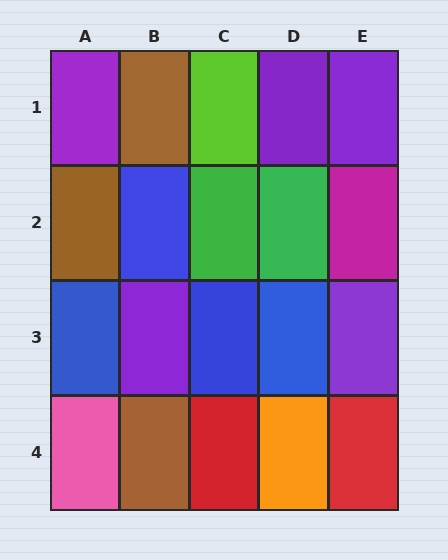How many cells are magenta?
1 cell is magenta.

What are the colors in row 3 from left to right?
Blue, purple, blue, blue, purple.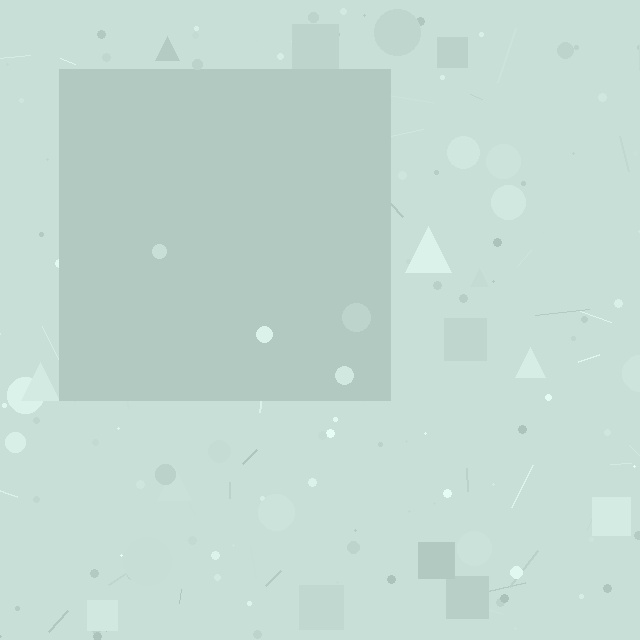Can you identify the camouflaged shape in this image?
The camouflaged shape is a square.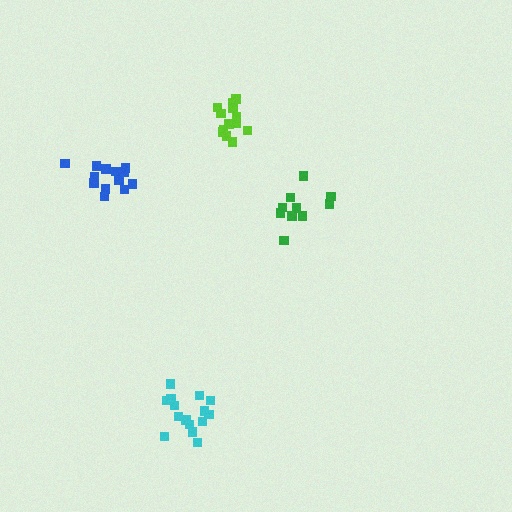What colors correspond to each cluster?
The clusters are colored: blue, green, lime, cyan.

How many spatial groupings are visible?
There are 4 spatial groupings.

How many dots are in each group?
Group 1: 14 dots, Group 2: 10 dots, Group 3: 13 dots, Group 4: 15 dots (52 total).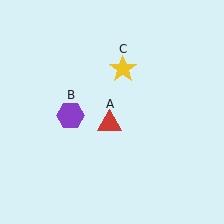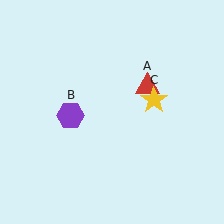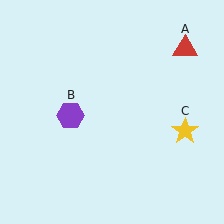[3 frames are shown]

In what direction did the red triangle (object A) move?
The red triangle (object A) moved up and to the right.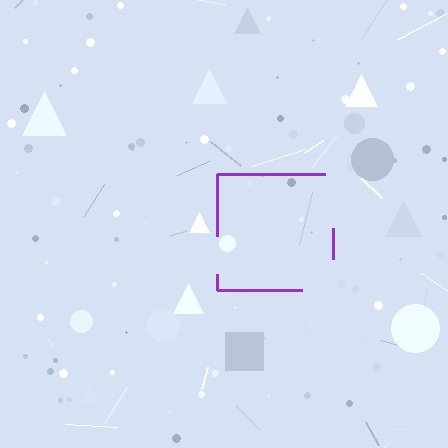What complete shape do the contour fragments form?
The contour fragments form a square.